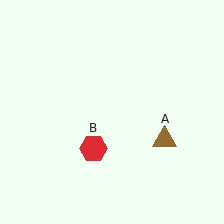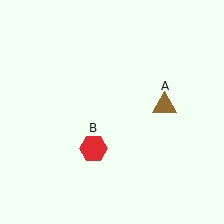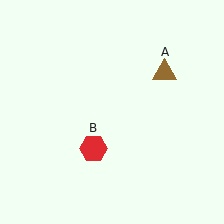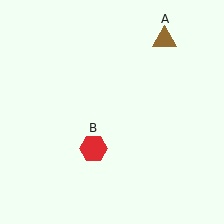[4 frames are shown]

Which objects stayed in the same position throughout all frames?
Red hexagon (object B) remained stationary.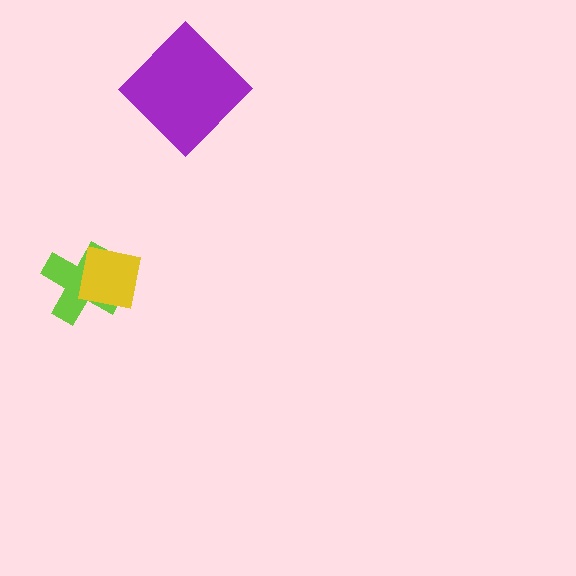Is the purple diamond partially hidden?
No, no other shape covers it.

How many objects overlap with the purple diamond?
0 objects overlap with the purple diamond.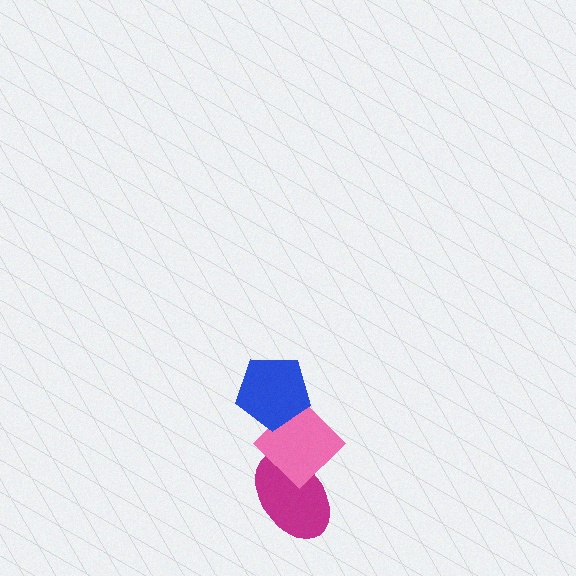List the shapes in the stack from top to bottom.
From top to bottom: the blue pentagon, the pink diamond, the magenta ellipse.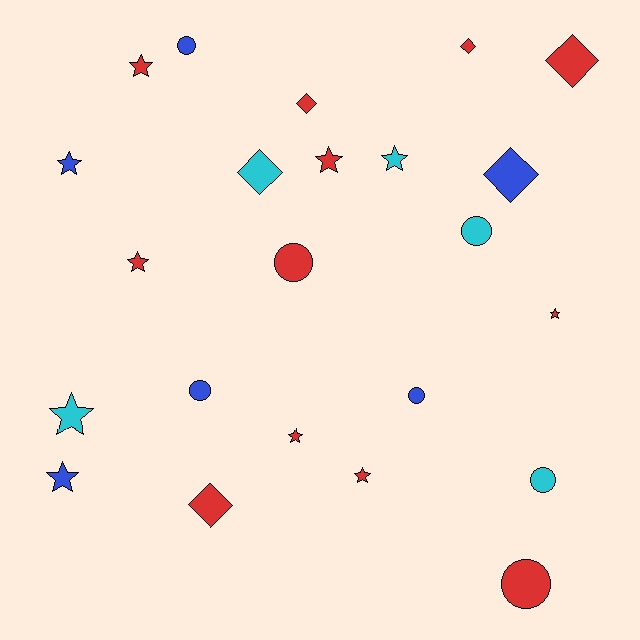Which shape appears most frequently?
Star, with 10 objects.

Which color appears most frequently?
Red, with 12 objects.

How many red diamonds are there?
There are 4 red diamonds.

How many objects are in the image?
There are 23 objects.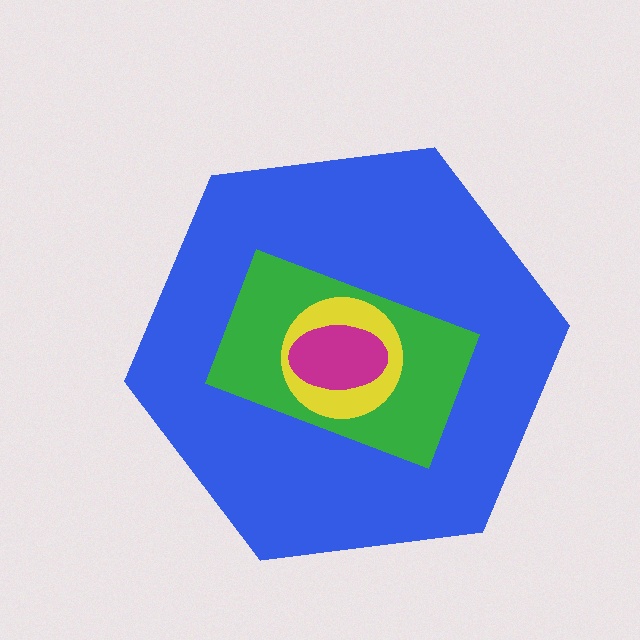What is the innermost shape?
The magenta ellipse.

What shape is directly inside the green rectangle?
The yellow circle.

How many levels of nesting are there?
4.